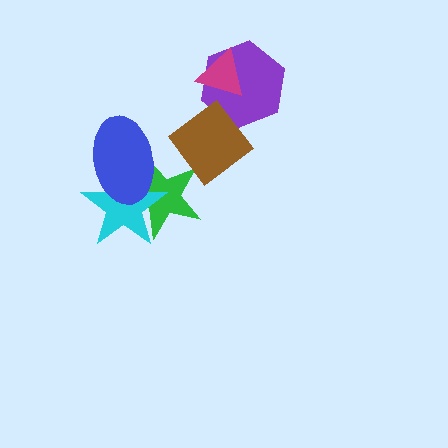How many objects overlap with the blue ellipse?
2 objects overlap with the blue ellipse.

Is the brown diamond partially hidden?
No, no other shape covers it.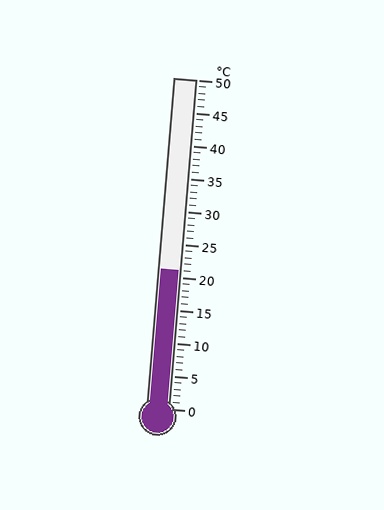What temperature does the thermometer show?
The thermometer shows approximately 21°C.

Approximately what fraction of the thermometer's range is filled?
The thermometer is filled to approximately 40% of its range.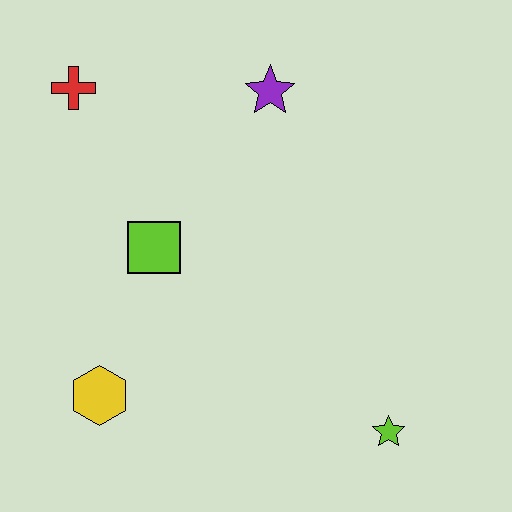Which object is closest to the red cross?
The lime square is closest to the red cross.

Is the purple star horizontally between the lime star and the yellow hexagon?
Yes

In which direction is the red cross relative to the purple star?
The red cross is to the left of the purple star.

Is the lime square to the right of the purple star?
No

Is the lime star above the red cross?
No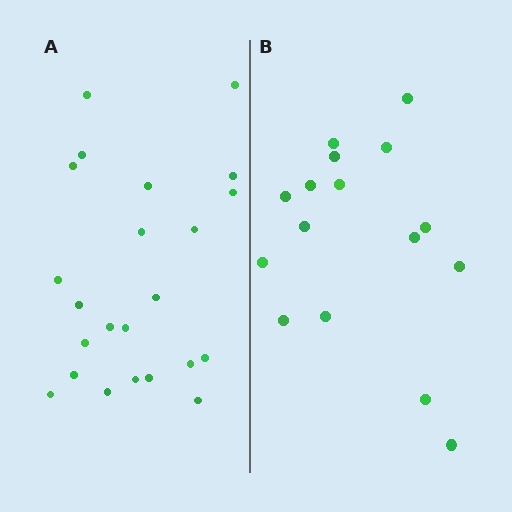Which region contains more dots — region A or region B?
Region A (the left region) has more dots.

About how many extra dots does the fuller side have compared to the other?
Region A has roughly 8 or so more dots than region B.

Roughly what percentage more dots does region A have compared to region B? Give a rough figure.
About 45% more.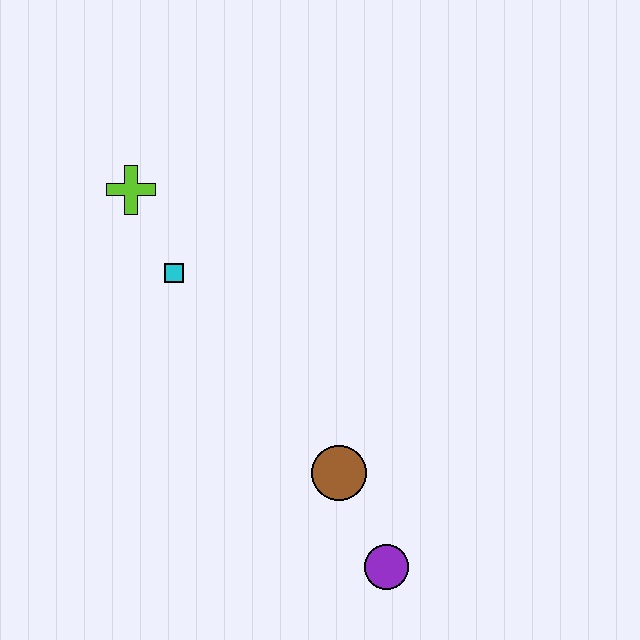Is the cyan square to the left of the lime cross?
No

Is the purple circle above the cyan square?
No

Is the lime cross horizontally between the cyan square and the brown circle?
No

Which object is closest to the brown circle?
The purple circle is closest to the brown circle.